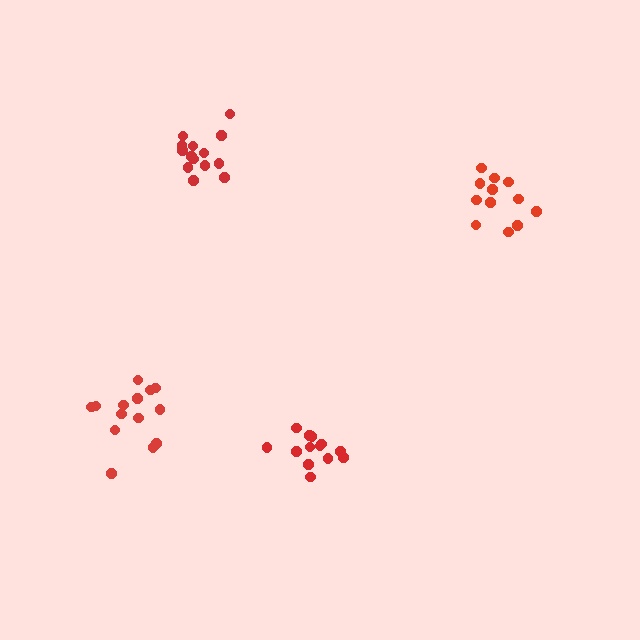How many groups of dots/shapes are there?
There are 4 groups.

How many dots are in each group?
Group 1: 12 dots, Group 2: 13 dots, Group 3: 15 dots, Group 4: 14 dots (54 total).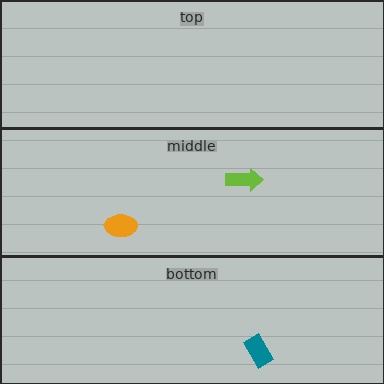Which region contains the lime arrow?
The middle region.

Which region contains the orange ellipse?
The middle region.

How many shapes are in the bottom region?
1.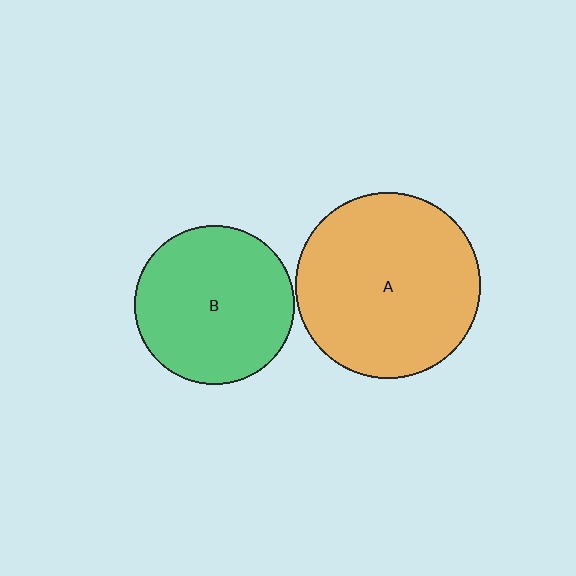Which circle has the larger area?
Circle A (orange).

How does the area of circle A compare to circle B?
Approximately 1.4 times.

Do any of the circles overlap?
No, none of the circles overlap.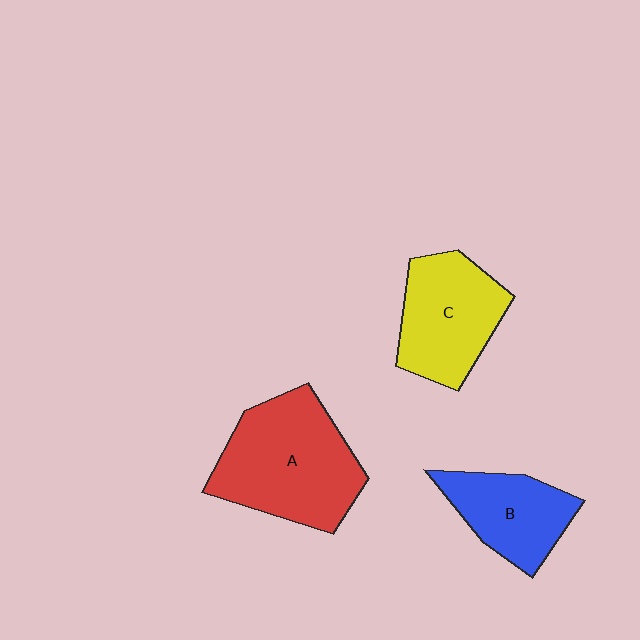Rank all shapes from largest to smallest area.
From largest to smallest: A (red), C (yellow), B (blue).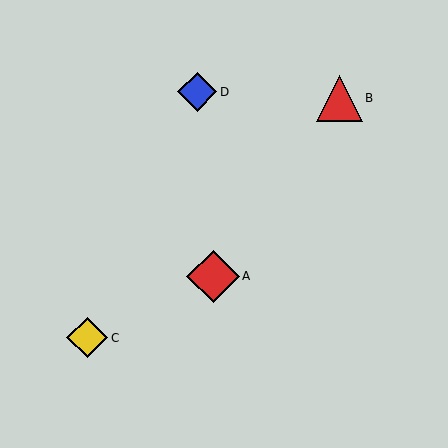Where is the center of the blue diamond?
The center of the blue diamond is at (197, 92).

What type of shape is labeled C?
Shape C is a yellow diamond.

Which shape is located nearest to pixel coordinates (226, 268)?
The red diamond (labeled A) at (213, 276) is nearest to that location.